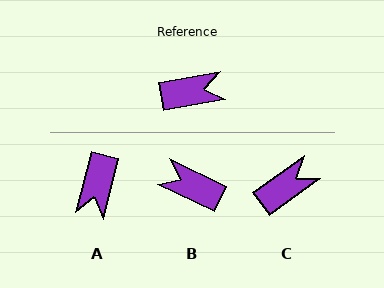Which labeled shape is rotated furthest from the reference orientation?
B, about 144 degrees away.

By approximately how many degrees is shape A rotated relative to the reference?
Approximately 115 degrees clockwise.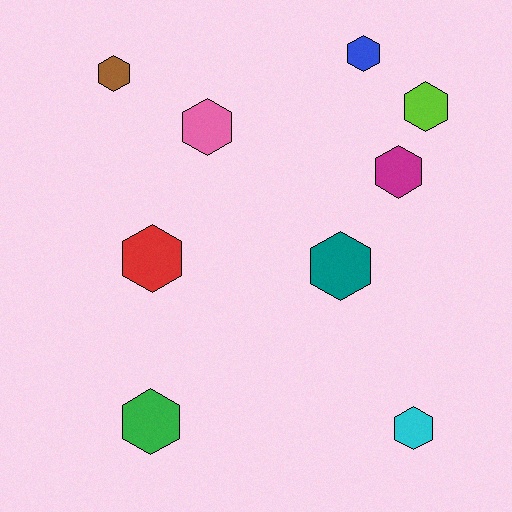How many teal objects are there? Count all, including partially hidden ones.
There is 1 teal object.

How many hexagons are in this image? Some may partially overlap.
There are 9 hexagons.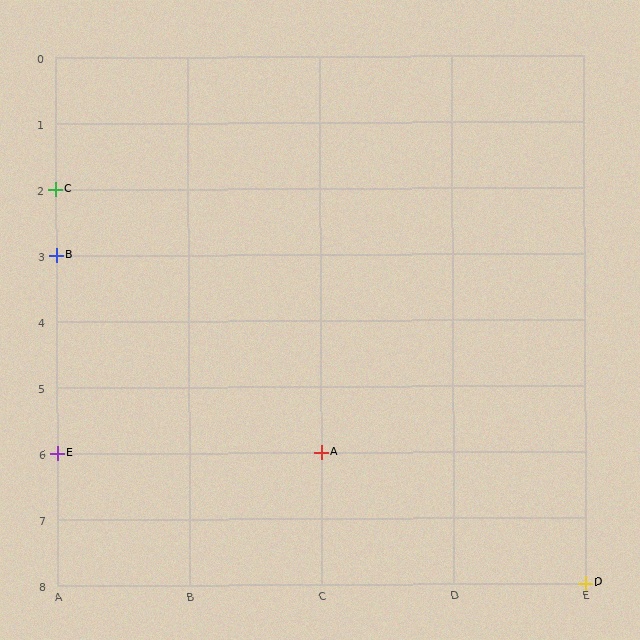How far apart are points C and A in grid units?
Points C and A are 2 columns and 4 rows apart (about 4.5 grid units diagonally).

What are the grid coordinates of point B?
Point B is at grid coordinates (A, 3).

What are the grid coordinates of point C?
Point C is at grid coordinates (A, 2).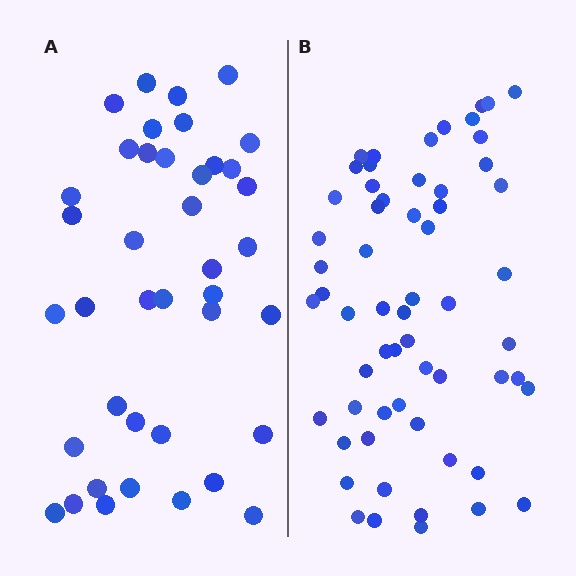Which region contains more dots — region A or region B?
Region B (the right region) has more dots.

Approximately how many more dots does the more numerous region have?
Region B has approximately 20 more dots than region A.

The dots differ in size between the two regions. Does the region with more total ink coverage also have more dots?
No. Region A has more total ink coverage because its dots are larger, but region B actually contains more individual dots. Total area can be misleading — the number of items is what matters here.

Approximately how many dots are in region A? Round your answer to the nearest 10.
About 40 dots.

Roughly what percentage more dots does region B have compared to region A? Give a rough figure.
About 50% more.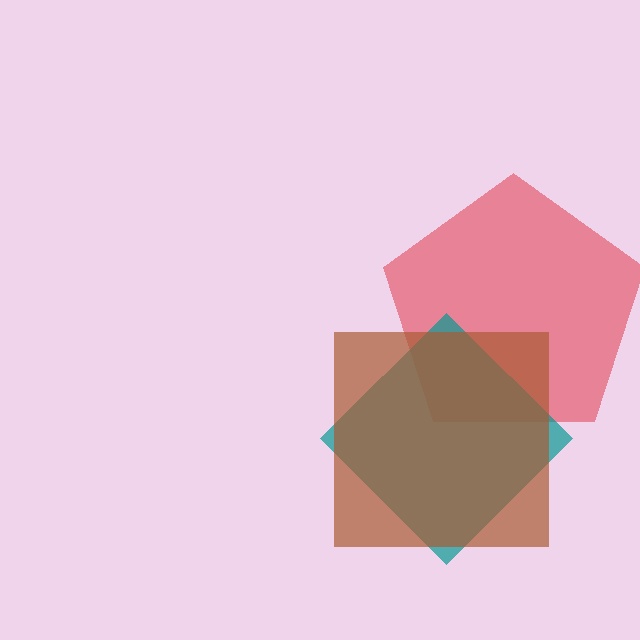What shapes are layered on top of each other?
The layered shapes are: a red pentagon, a teal diamond, a brown square.